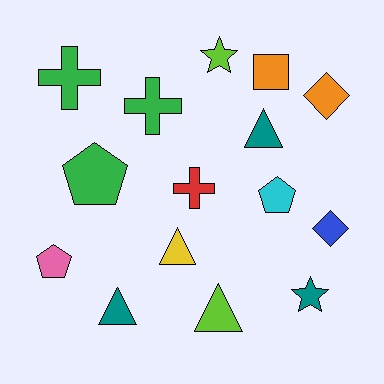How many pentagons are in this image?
There are 3 pentagons.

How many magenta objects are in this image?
There are no magenta objects.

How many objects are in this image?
There are 15 objects.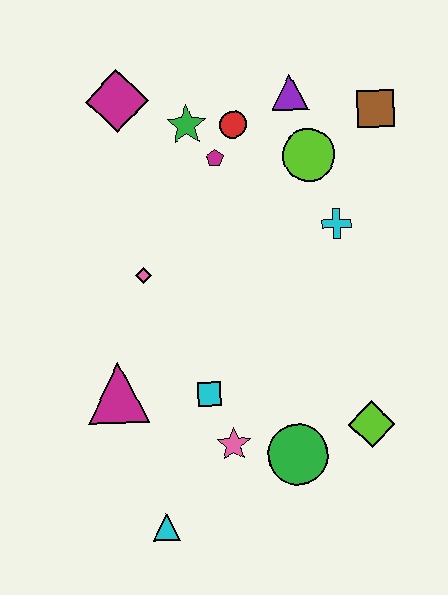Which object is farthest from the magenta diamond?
The cyan triangle is farthest from the magenta diamond.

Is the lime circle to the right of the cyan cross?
No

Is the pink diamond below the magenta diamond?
Yes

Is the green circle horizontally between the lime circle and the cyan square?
Yes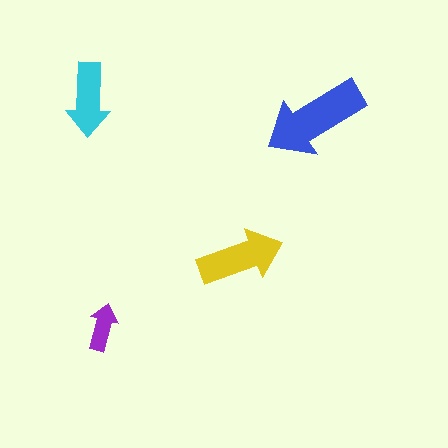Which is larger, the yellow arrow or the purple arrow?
The yellow one.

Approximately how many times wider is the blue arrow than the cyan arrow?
About 1.5 times wider.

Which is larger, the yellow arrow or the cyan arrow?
The yellow one.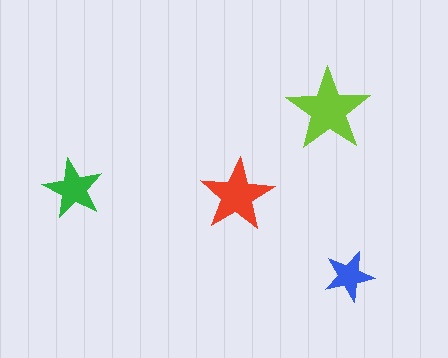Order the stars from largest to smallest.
the lime one, the red one, the green one, the blue one.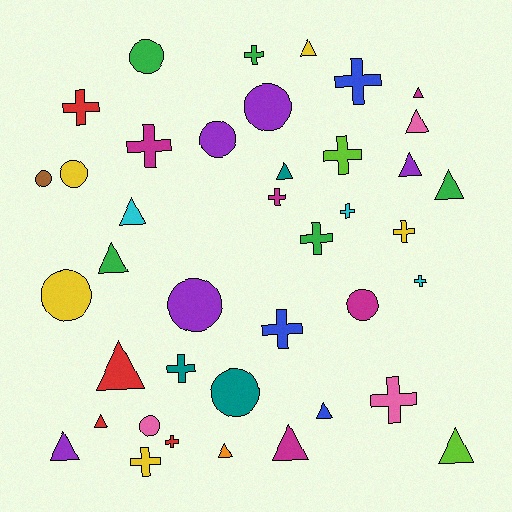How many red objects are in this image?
There are 4 red objects.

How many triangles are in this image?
There are 15 triangles.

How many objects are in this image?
There are 40 objects.